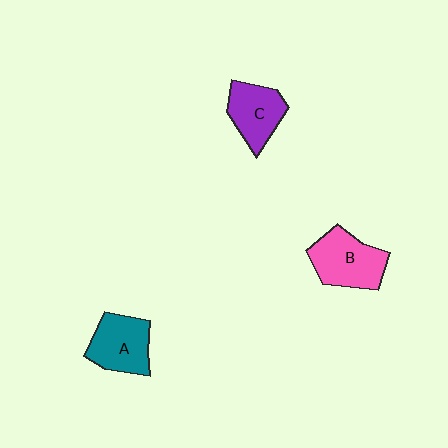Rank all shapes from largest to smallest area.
From largest to smallest: B (pink), A (teal), C (purple).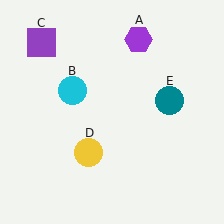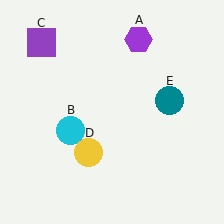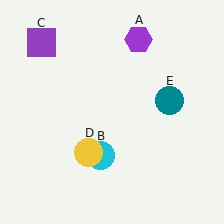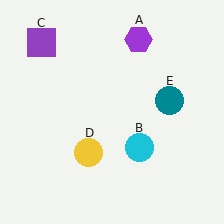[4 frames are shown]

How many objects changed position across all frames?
1 object changed position: cyan circle (object B).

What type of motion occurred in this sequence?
The cyan circle (object B) rotated counterclockwise around the center of the scene.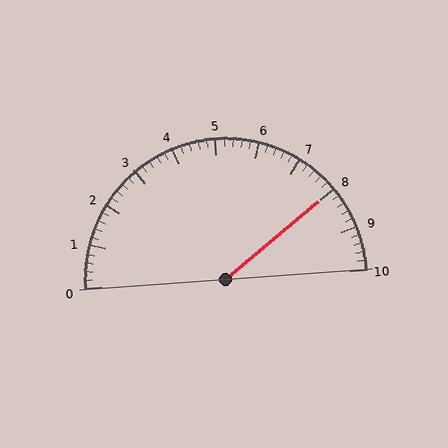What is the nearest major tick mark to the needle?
The nearest major tick mark is 8.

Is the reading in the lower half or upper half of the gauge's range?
The reading is in the upper half of the range (0 to 10).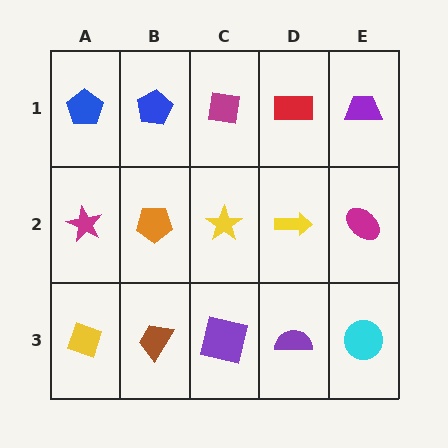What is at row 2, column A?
A magenta star.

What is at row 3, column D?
A purple semicircle.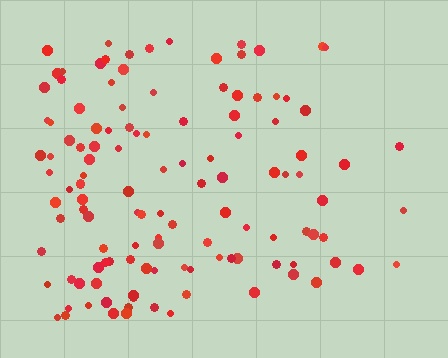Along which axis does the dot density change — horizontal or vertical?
Horizontal.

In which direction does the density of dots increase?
From right to left, with the left side densest.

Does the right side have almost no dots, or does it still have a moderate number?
Still a moderate number, just noticeably fewer than the left.